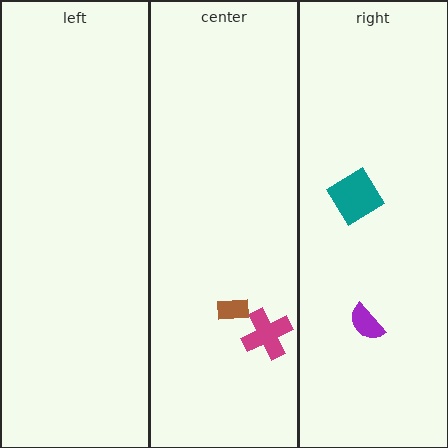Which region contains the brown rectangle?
The center region.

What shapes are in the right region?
The purple semicircle, the teal diamond.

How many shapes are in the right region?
2.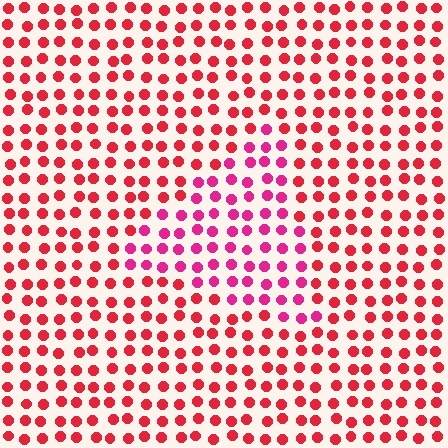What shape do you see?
I see a triangle.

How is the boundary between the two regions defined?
The boundary is defined purely by a slight shift in hue (about 27 degrees). Spacing, size, and orientation are identical on both sides.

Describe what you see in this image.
The image is filled with small red elements in a uniform arrangement. A triangle-shaped region is visible where the elements are tinted to a slightly different hue, forming a subtle color boundary.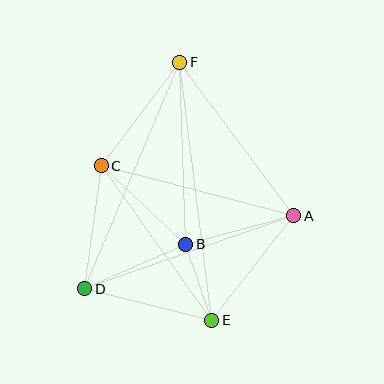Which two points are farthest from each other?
Points E and F are farthest from each other.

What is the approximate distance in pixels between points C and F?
The distance between C and F is approximately 130 pixels.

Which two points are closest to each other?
Points B and E are closest to each other.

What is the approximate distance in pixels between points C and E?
The distance between C and E is approximately 190 pixels.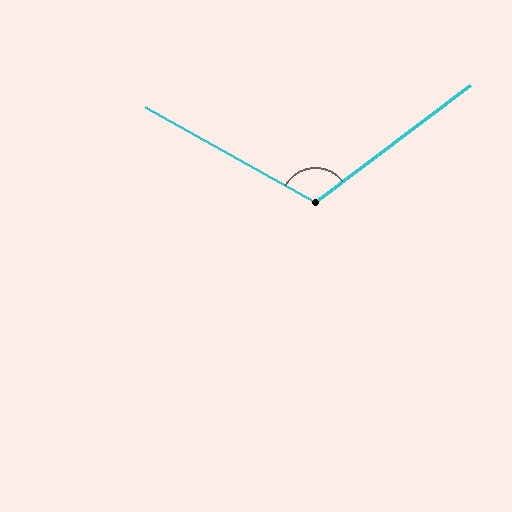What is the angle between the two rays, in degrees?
Approximately 113 degrees.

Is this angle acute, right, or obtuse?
It is obtuse.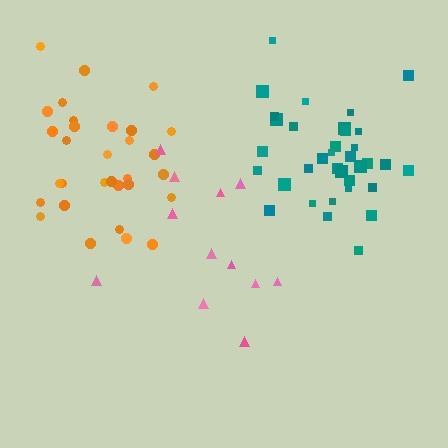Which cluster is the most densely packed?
Teal.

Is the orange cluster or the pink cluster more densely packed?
Orange.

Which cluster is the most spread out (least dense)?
Pink.